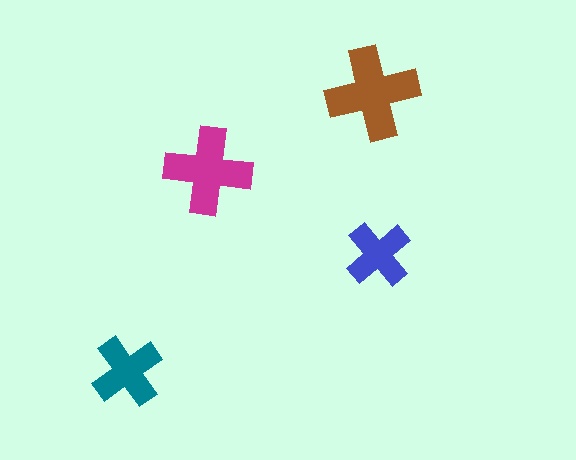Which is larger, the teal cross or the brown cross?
The brown one.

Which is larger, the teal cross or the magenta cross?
The magenta one.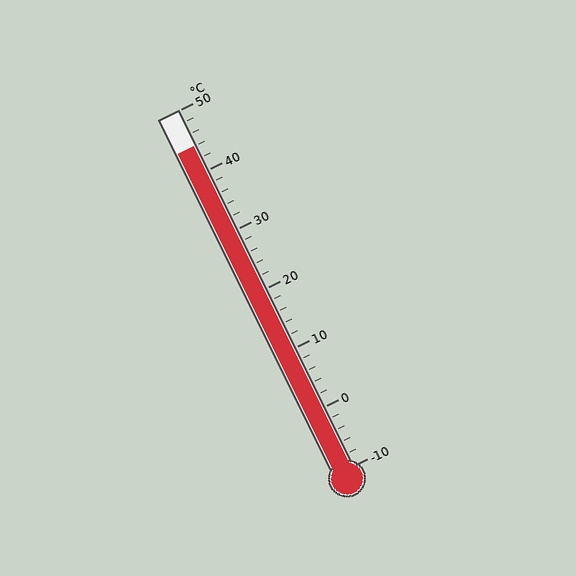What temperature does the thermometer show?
The thermometer shows approximately 44°C.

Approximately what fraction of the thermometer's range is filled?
The thermometer is filled to approximately 90% of its range.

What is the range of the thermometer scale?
The thermometer scale ranges from -10°C to 50°C.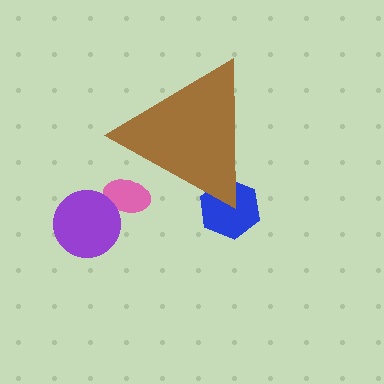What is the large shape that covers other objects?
A brown triangle.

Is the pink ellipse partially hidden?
Yes, the pink ellipse is partially hidden behind the brown triangle.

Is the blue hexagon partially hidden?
Yes, the blue hexagon is partially hidden behind the brown triangle.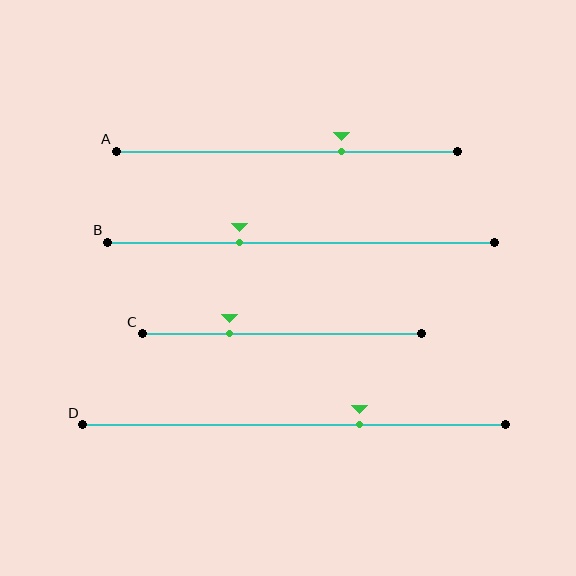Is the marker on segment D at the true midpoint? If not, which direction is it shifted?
No, the marker on segment D is shifted to the right by about 16% of the segment length.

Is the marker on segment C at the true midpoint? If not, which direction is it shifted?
No, the marker on segment C is shifted to the left by about 19% of the segment length.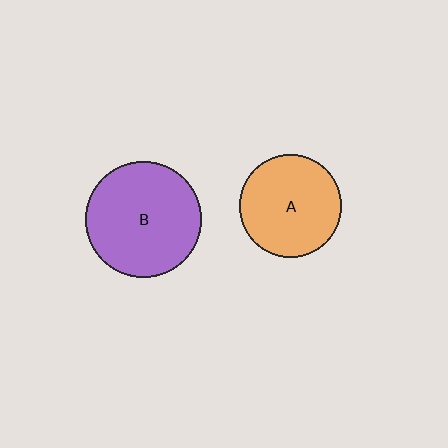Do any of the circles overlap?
No, none of the circles overlap.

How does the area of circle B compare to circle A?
Approximately 1.3 times.